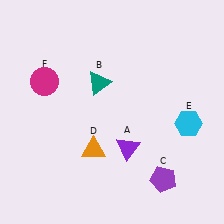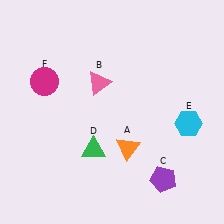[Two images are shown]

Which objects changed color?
A changed from purple to orange. B changed from teal to pink. D changed from orange to green.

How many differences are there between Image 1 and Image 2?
There are 3 differences between the two images.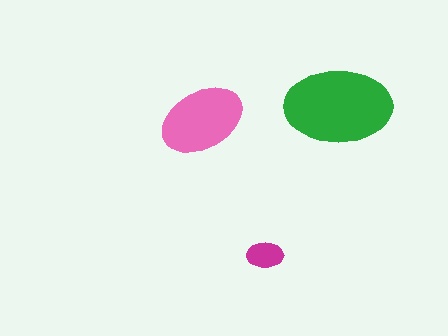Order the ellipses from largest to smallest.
the green one, the pink one, the magenta one.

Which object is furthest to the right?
The green ellipse is rightmost.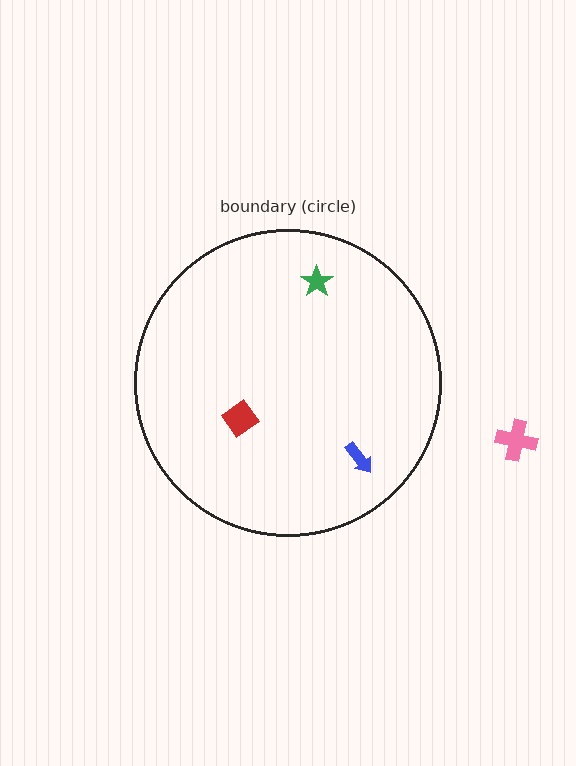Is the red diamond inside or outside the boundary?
Inside.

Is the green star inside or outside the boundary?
Inside.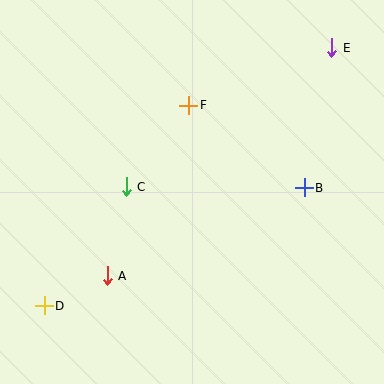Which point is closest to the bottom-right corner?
Point B is closest to the bottom-right corner.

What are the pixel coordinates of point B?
Point B is at (304, 188).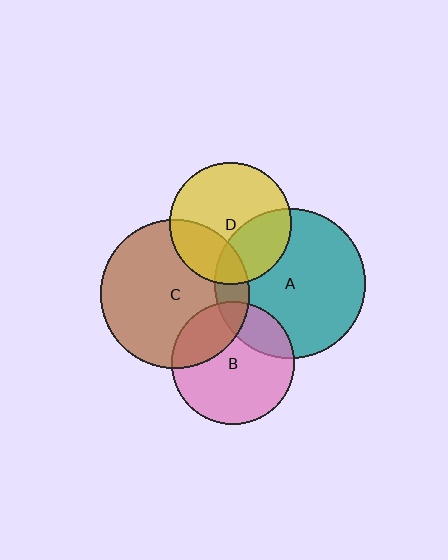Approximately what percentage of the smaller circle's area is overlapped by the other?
Approximately 30%.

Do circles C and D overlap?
Yes.